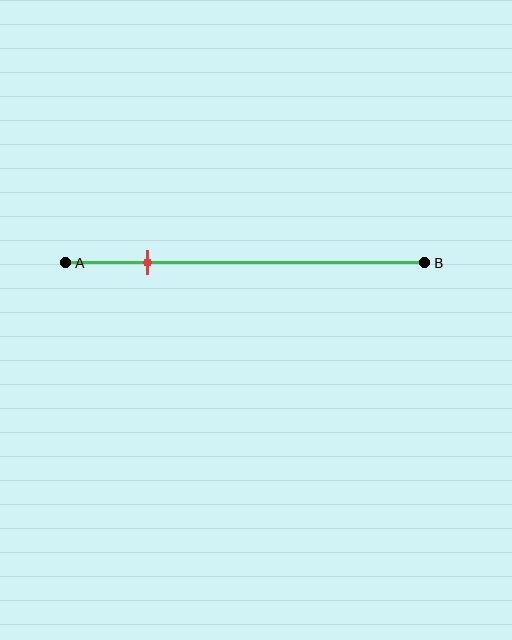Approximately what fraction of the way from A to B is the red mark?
The red mark is approximately 25% of the way from A to B.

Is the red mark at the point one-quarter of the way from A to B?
Yes, the mark is approximately at the one-quarter point.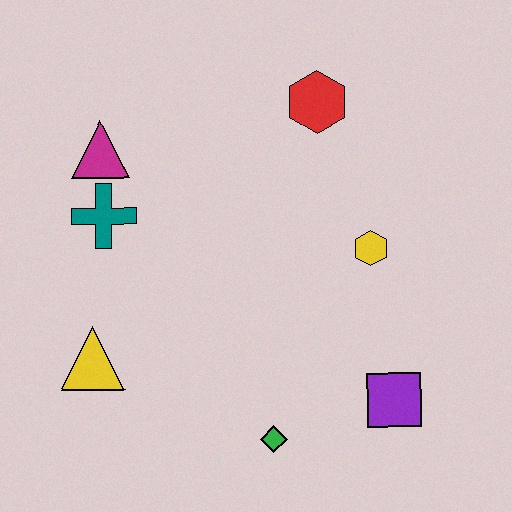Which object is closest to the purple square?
The green diamond is closest to the purple square.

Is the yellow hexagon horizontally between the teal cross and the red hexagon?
No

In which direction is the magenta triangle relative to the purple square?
The magenta triangle is to the left of the purple square.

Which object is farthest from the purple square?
The magenta triangle is farthest from the purple square.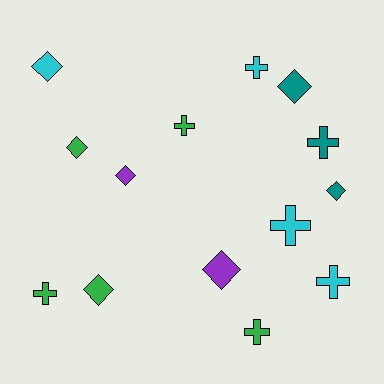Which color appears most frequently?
Green, with 5 objects.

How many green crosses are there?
There are 3 green crosses.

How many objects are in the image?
There are 14 objects.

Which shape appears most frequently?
Cross, with 7 objects.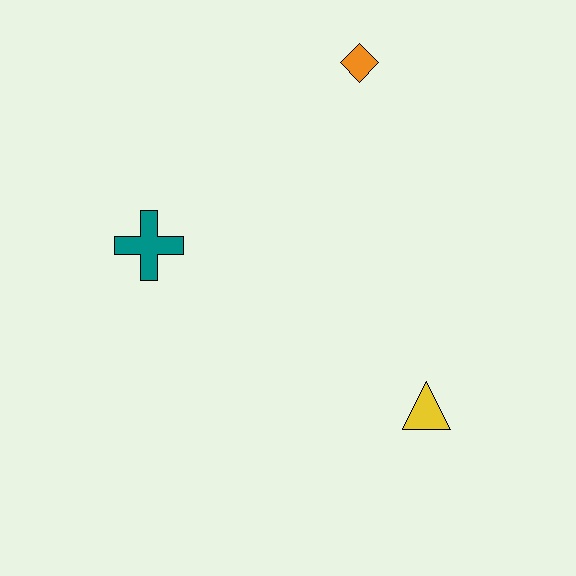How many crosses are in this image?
There is 1 cross.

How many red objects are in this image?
There are no red objects.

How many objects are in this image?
There are 3 objects.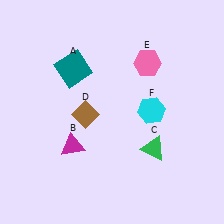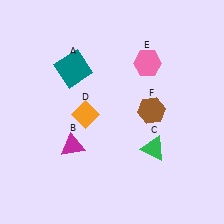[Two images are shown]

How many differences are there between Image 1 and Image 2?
There are 2 differences between the two images.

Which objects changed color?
D changed from brown to orange. F changed from cyan to brown.